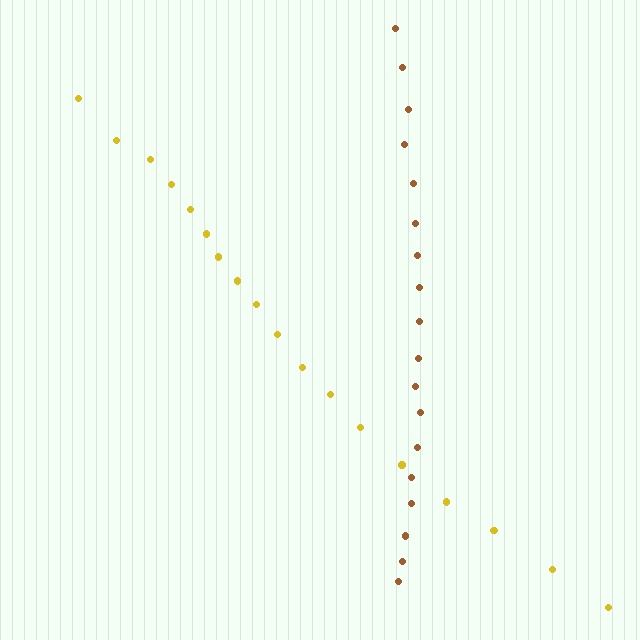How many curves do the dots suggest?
There are 2 distinct paths.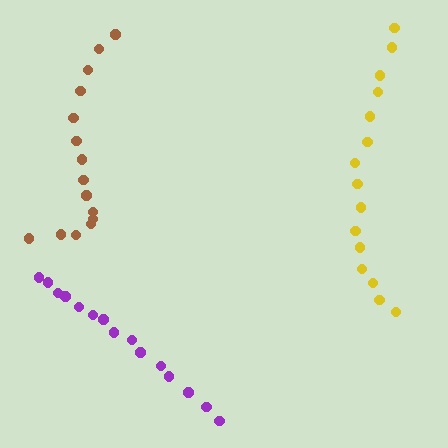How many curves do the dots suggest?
There are 3 distinct paths.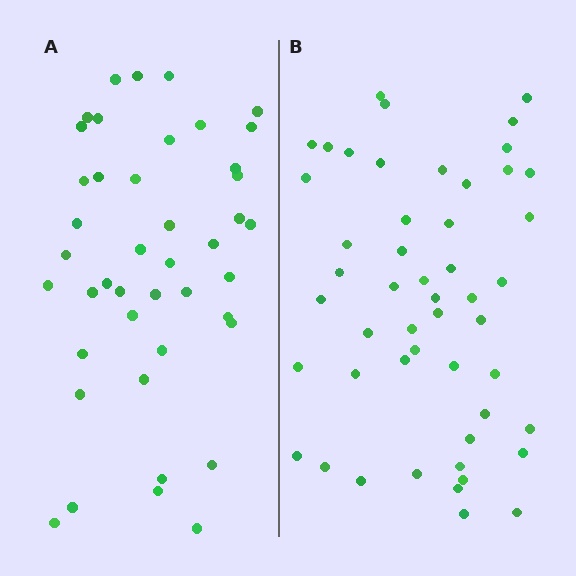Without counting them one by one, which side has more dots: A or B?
Region B (the right region) has more dots.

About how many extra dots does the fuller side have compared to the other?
Region B has roughly 8 or so more dots than region A.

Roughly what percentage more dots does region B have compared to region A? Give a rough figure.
About 15% more.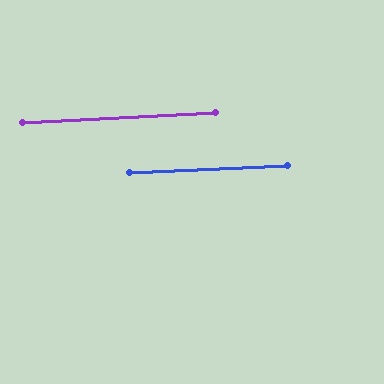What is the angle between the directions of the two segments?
Approximately 0 degrees.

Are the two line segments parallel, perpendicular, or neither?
Parallel — their directions differ by only 0.2°.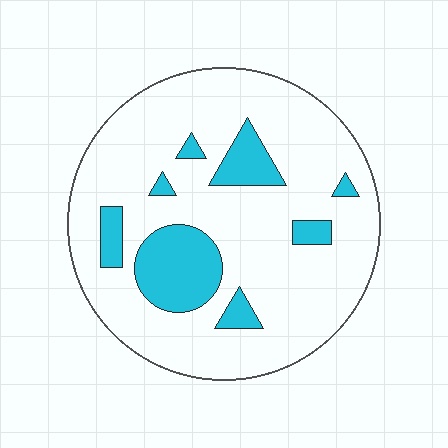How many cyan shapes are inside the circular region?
8.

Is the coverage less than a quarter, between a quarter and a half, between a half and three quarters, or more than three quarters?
Less than a quarter.